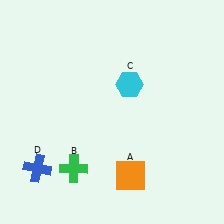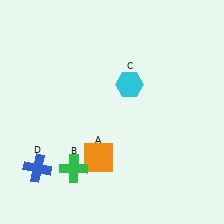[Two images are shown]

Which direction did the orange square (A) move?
The orange square (A) moved left.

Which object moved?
The orange square (A) moved left.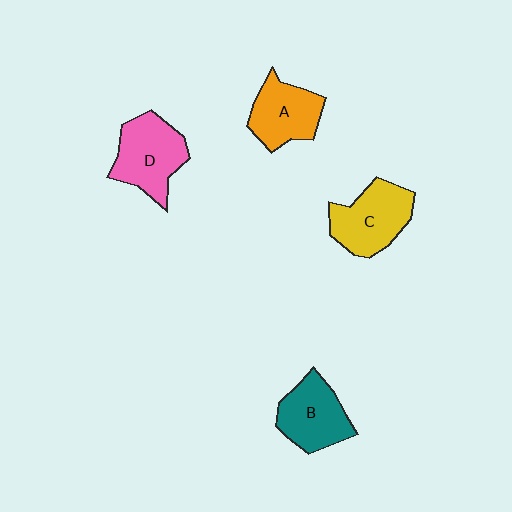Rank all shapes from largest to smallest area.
From largest to smallest: D (pink), C (yellow), B (teal), A (orange).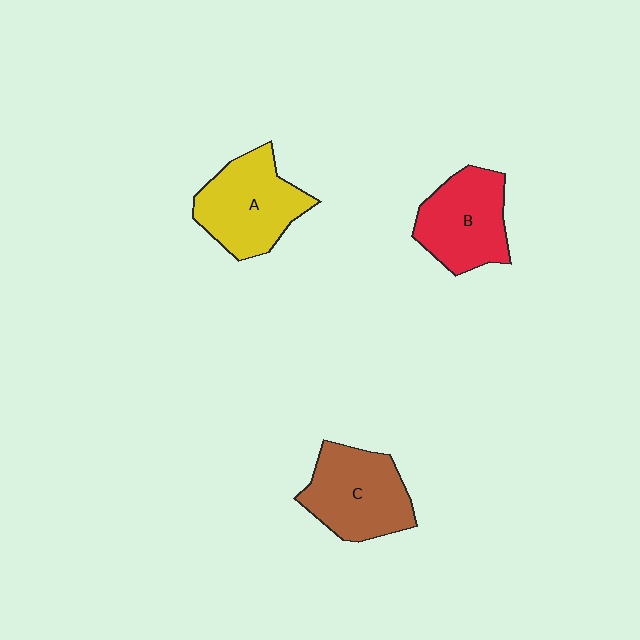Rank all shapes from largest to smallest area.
From largest to smallest: A (yellow), C (brown), B (red).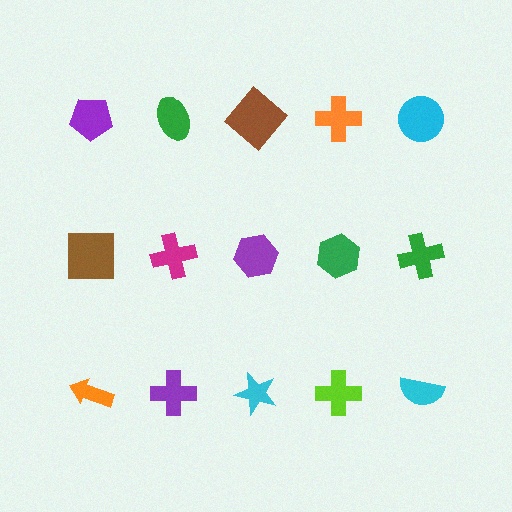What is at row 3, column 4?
A lime cross.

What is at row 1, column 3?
A brown diamond.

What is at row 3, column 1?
An orange arrow.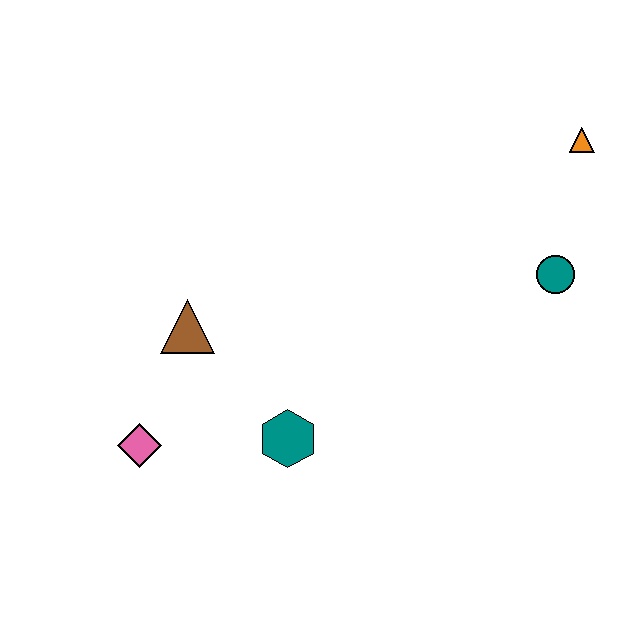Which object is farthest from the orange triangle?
The pink diamond is farthest from the orange triangle.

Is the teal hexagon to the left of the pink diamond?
No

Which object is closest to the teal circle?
The orange triangle is closest to the teal circle.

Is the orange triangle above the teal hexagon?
Yes